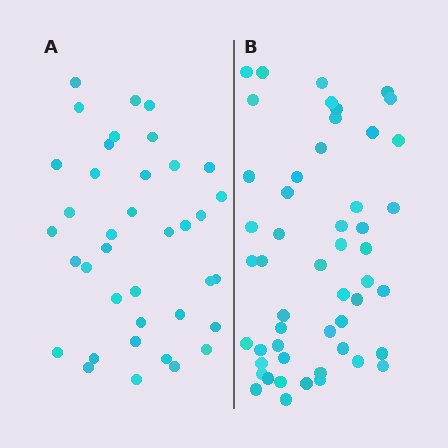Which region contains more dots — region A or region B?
Region B (the right region) has more dots.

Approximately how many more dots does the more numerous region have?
Region B has approximately 15 more dots than region A.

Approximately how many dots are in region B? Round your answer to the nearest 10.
About 50 dots. (The exact count is 51, which rounds to 50.)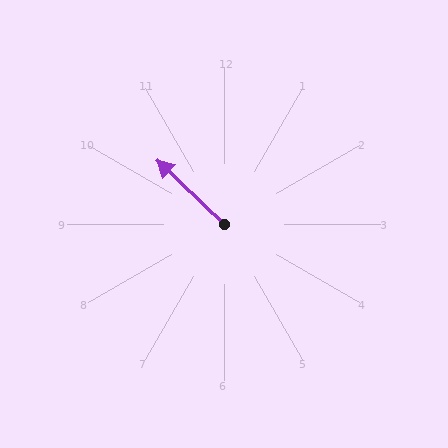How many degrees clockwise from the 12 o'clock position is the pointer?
Approximately 314 degrees.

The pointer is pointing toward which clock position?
Roughly 10 o'clock.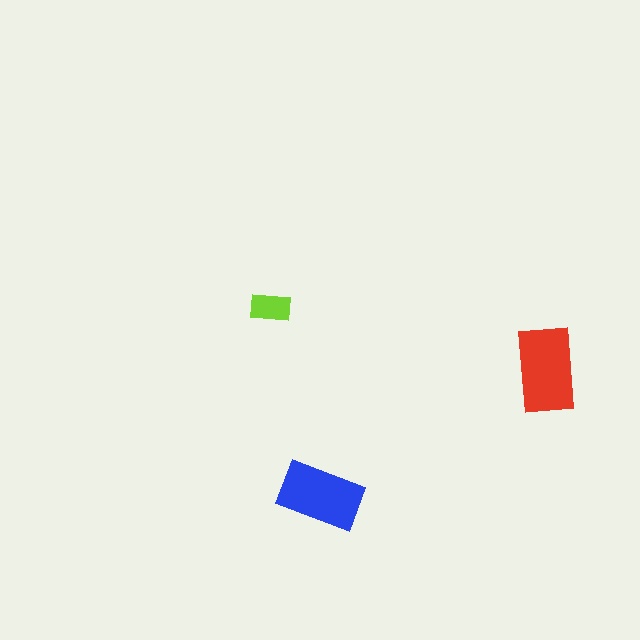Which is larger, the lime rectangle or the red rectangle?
The red one.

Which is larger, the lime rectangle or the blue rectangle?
The blue one.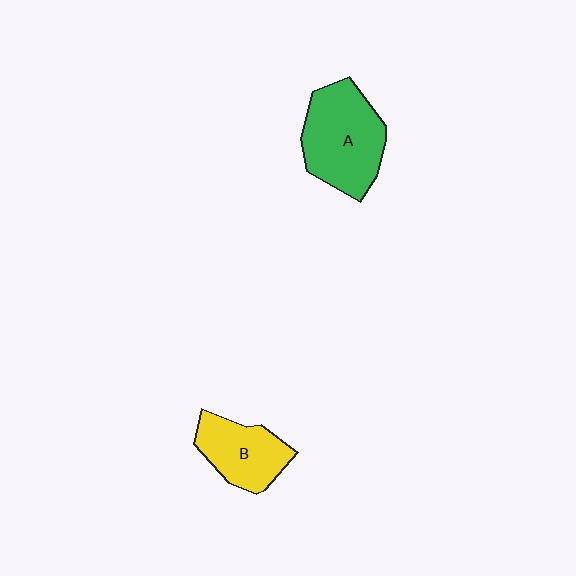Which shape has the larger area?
Shape A (green).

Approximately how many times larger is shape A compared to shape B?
Approximately 1.5 times.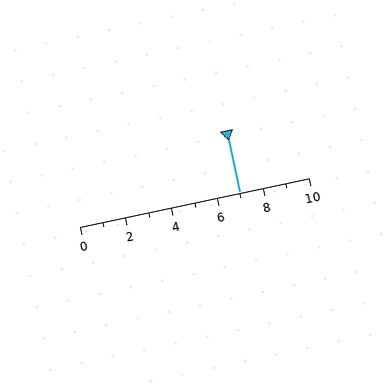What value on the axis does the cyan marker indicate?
The marker indicates approximately 7.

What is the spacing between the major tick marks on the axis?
The major ticks are spaced 2 apart.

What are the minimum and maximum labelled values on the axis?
The axis runs from 0 to 10.